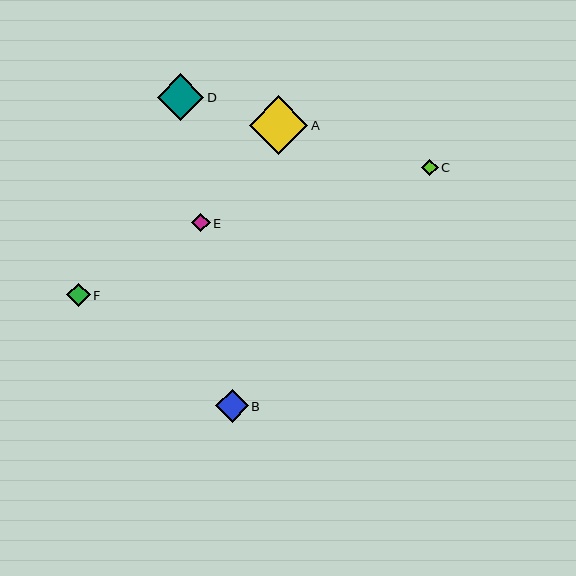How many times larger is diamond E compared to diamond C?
Diamond E is approximately 1.1 times the size of diamond C.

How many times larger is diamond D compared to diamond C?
Diamond D is approximately 2.8 times the size of diamond C.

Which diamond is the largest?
Diamond A is the largest with a size of approximately 58 pixels.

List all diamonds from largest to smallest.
From largest to smallest: A, D, B, F, E, C.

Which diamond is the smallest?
Diamond C is the smallest with a size of approximately 16 pixels.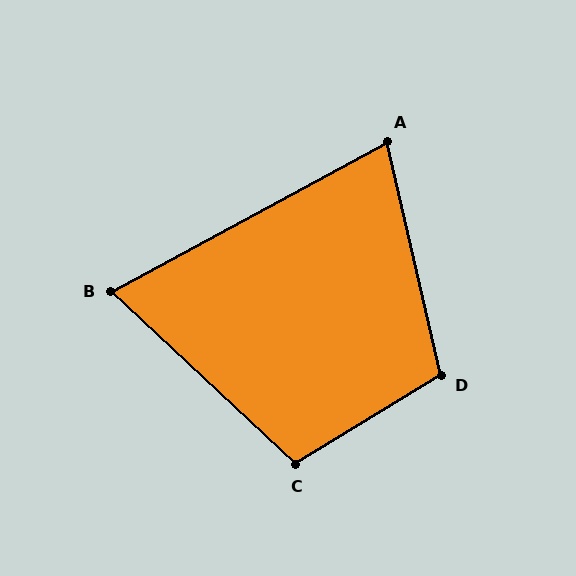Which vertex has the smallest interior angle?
B, at approximately 72 degrees.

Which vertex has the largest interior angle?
D, at approximately 108 degrees.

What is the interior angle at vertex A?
Approximately 75 degrees (acute).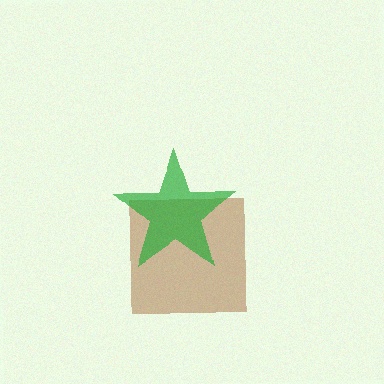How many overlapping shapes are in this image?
There are 2 overlapping shapes in the image.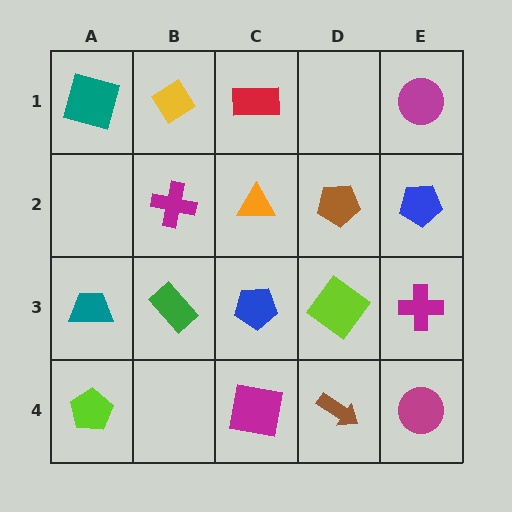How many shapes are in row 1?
4 shapes.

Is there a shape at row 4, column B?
No, that cell is empty.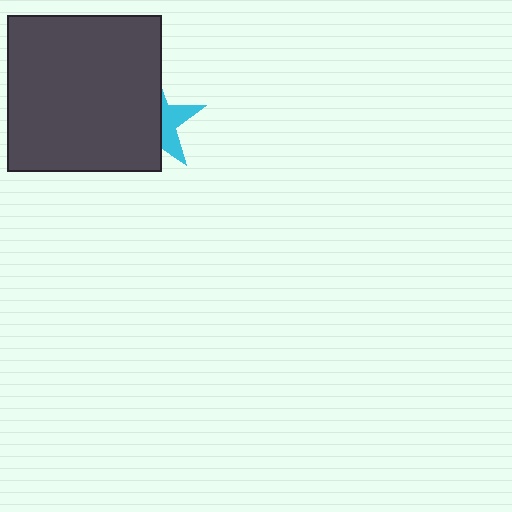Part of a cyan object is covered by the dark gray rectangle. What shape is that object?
It is a star.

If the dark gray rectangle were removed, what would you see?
You would see the complete cyan star.